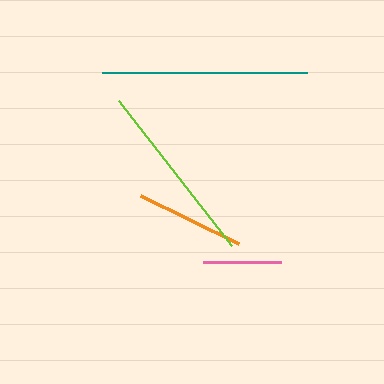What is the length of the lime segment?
The lime segment is approximately 183 pixels long.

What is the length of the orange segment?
The orange segment is approximately 110 pixels long.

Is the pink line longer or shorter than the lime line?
The lime line is longer than the pink line.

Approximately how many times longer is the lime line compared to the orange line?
The lime line is approximately 1.7 times the length of the orange line.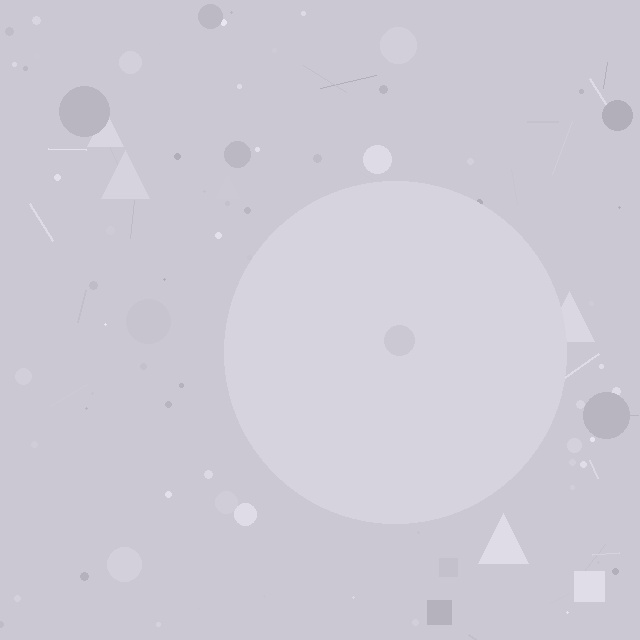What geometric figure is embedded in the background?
A circle is embedded in the background.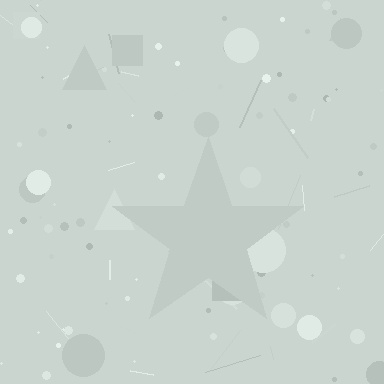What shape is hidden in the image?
A star is hidden in the image.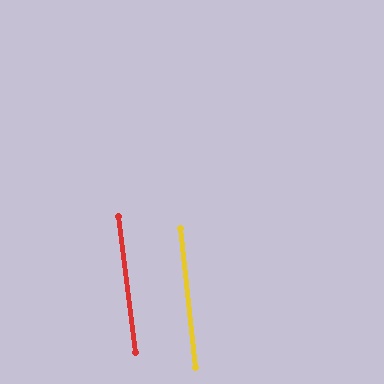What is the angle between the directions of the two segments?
Approximately 1 degree.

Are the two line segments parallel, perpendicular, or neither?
Parallel — their directions differ by only 1.0°.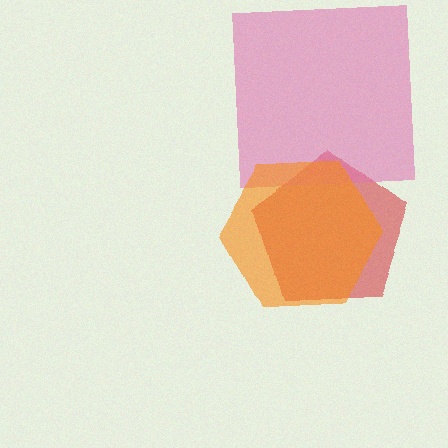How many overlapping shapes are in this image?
There are 3 overlapping shapes in the image.